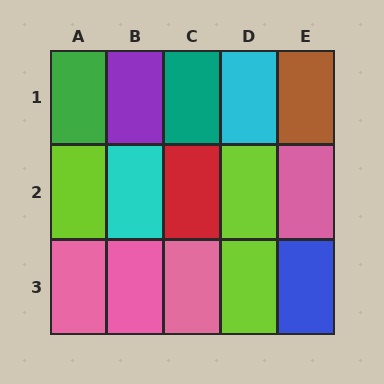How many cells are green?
1 cell is green.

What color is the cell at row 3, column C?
Pink.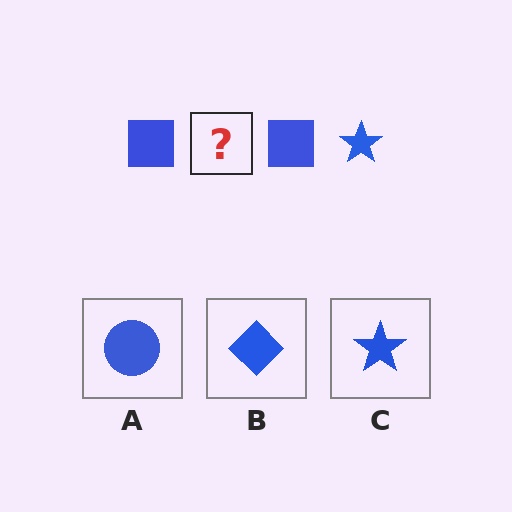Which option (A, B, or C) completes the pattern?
C.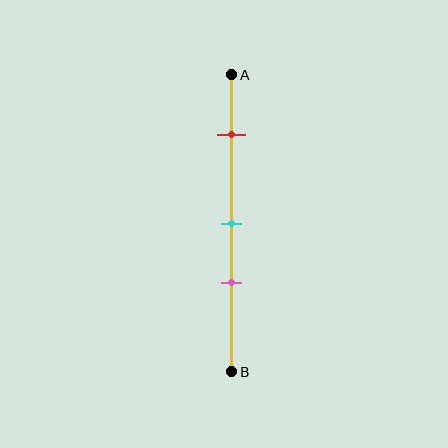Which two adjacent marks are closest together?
The cyan and pink marks are the closest adjacent pair.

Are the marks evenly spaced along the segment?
No, the marks are not evenly spaced.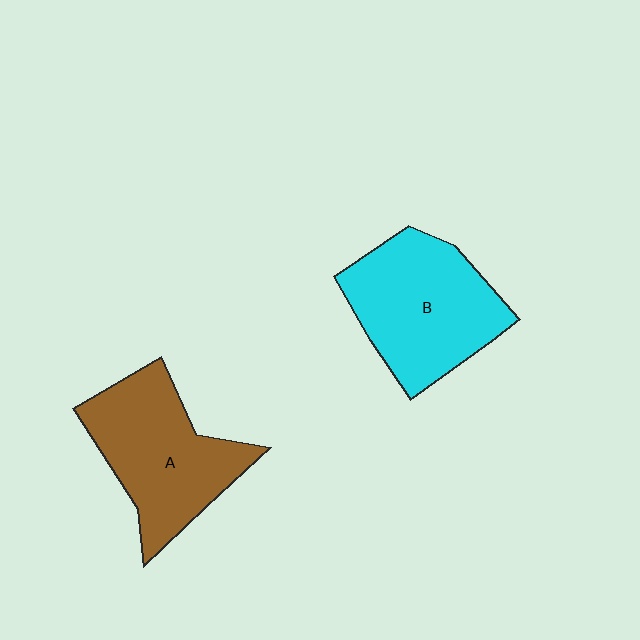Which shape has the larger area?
Shape B (cyan).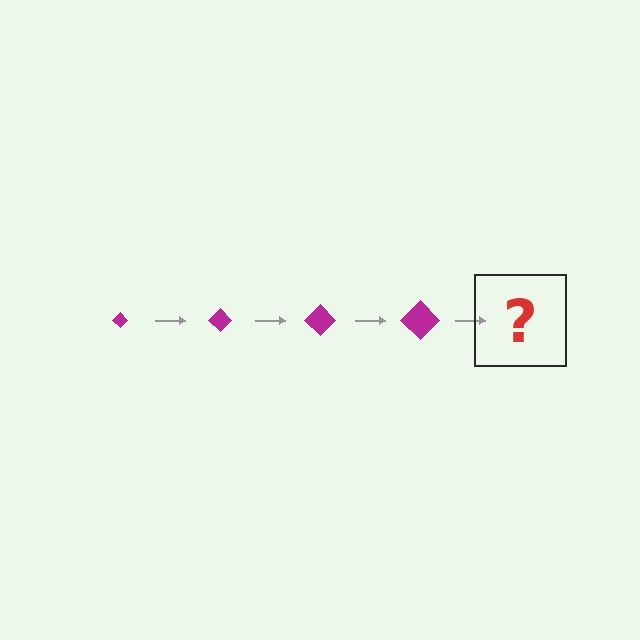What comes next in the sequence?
The next element should be a magenta diamond, larger than the previous one.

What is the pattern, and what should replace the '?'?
The pattern is that the diamond gets progressively larger each step. The '?' should be a magenta diamond, larger than the previous one.